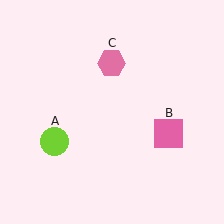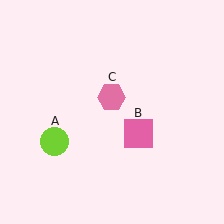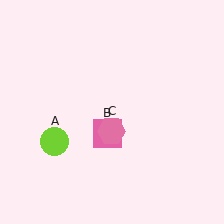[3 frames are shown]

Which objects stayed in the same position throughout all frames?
Lime circle (object A) remained stationary.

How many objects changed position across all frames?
2 objects changed position: pink square (object B), pink hexagon (object C).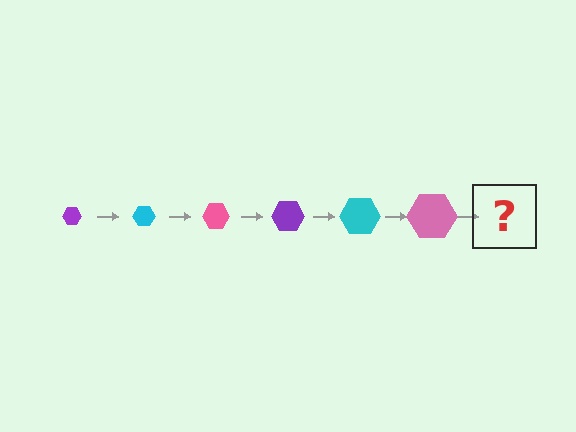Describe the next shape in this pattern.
It should be a purple hexagon, larger than the previous one.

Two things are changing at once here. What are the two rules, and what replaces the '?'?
The two rules are that the hexagon grows larger each step and the color cycles through purple, cyan, and pink. The '?' should be a purple hexagon, larger than the previous one.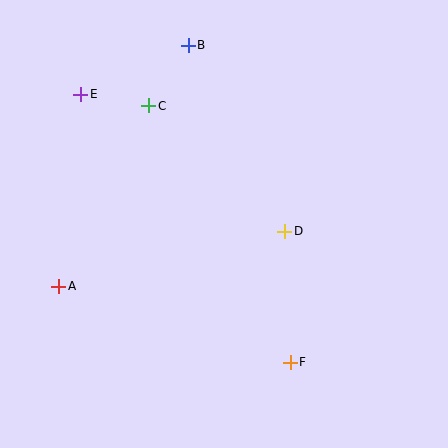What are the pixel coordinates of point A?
Point A is at (59, 286).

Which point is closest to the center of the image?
Point D at (285, 231) is closest to the center.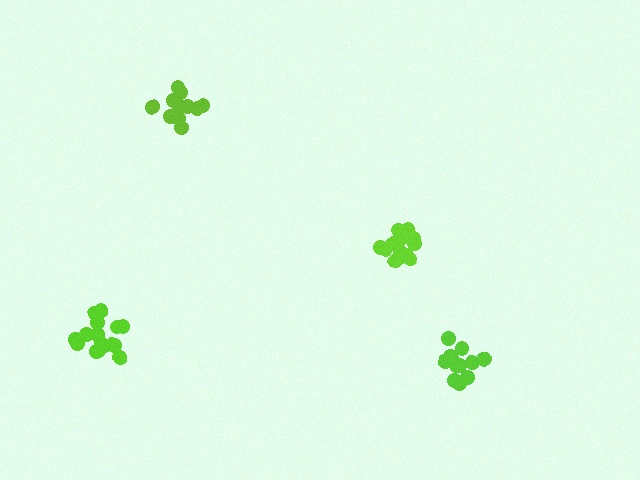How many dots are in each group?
Group 1: 14 dots, Group 2: 14 dots, Group 3: 13 dots, Group 4: 16 dots (57 total).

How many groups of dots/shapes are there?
There are 4 groups.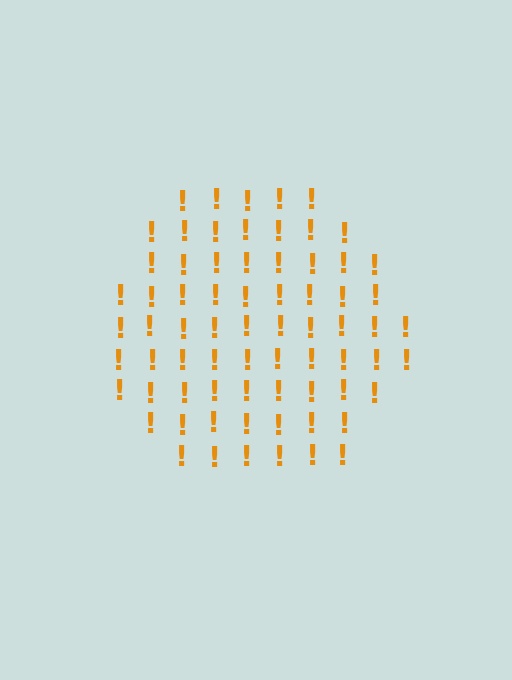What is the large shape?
The large shape is a hexagon.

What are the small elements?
The small elements are exclamation marks.